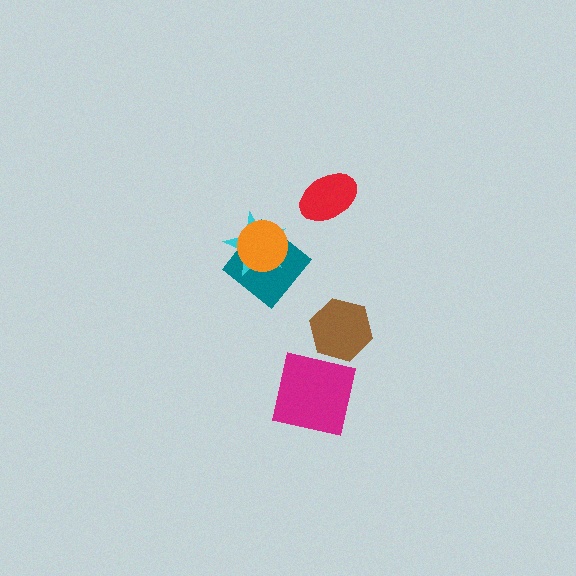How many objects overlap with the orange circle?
2 objects overlap with the orange circle.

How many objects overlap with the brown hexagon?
0 objects overlap with the brown hexagon.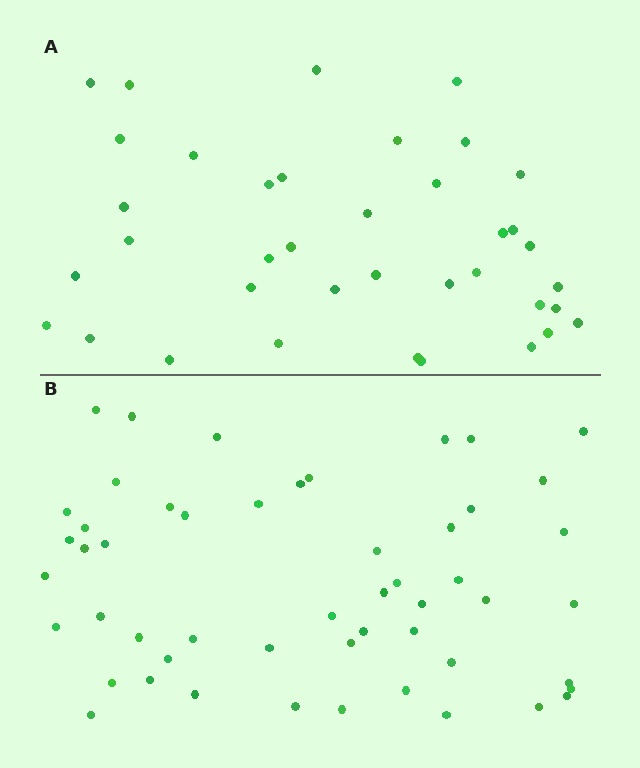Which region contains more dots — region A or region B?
Region B (the bottom region) has more dots.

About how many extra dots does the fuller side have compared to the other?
Region B has approximately 15 more dots than region A.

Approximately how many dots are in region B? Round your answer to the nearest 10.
About 50 dots. (The exact count is 52, which rounds to 50.)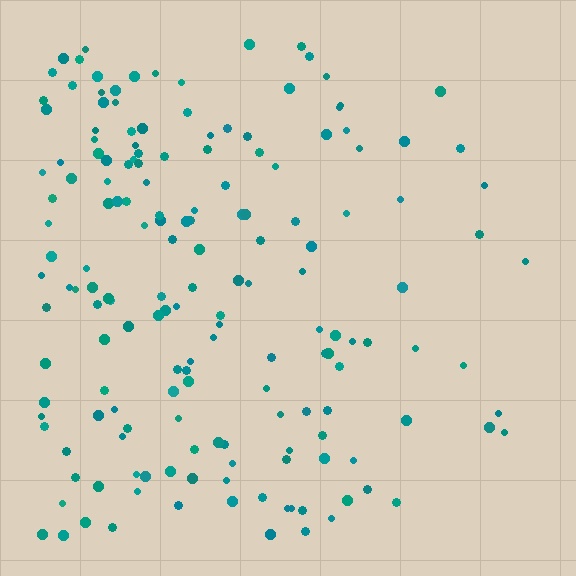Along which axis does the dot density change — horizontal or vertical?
Horizontal.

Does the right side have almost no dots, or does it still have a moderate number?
Still a moderate number, just noticeably fewer than the left.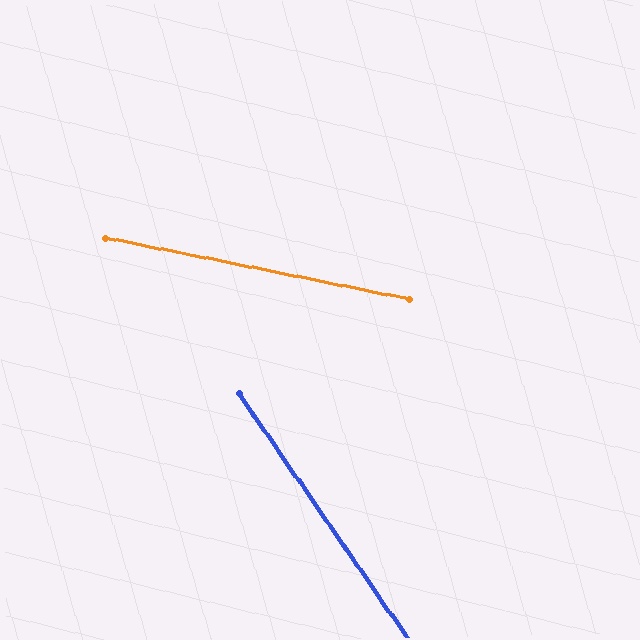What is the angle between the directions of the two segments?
Approximately 44 degrees.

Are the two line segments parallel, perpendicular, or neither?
Neither parallel nor perpendicular — they differ by about 44°.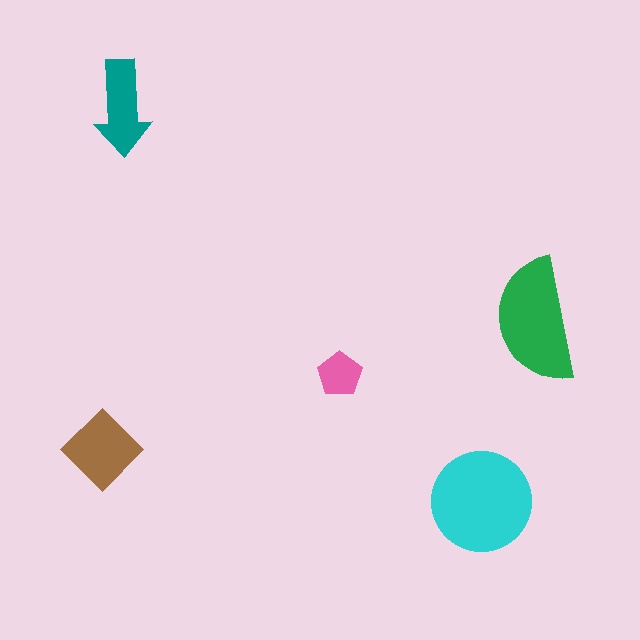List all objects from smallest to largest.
The pink pentagon, the teal arrow, the brown diamond, the green semicircle, the cyan circle.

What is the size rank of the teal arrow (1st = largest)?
4th.